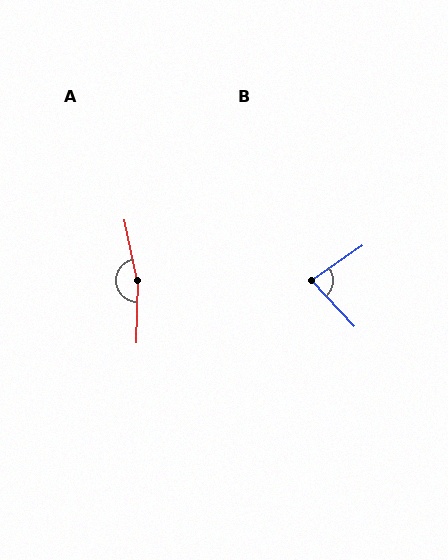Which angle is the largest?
A, at approximately 167 degrees.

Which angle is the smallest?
B, at approximately 82 degrees.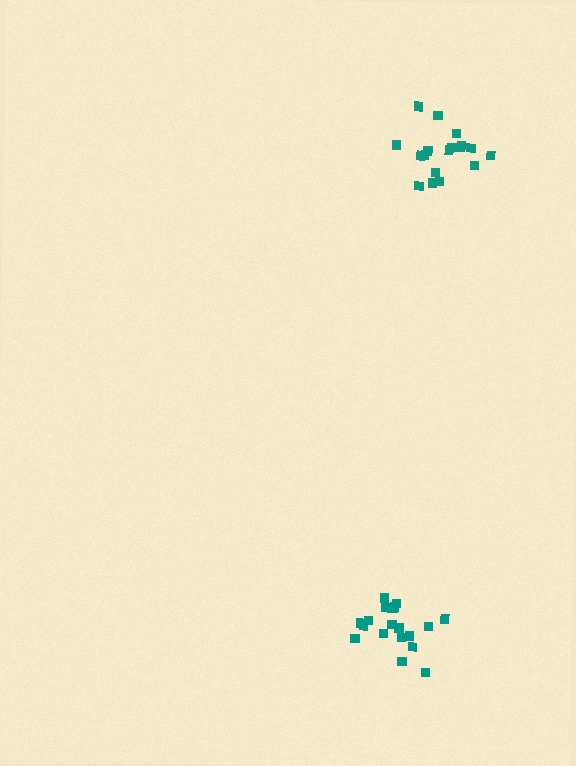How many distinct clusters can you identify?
There are 2 distinct clusters.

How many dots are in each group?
Group 1: 20 dots, Group 2: 18 dots (38 total).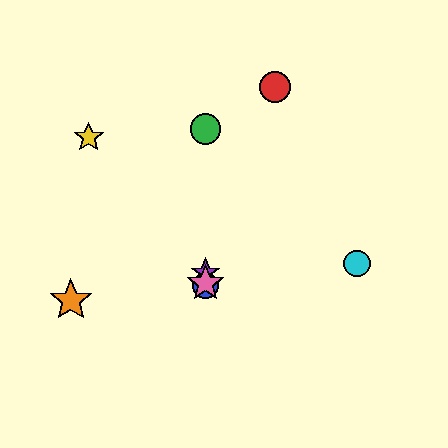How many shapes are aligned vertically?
4 shapes (the blue circle, the green circle, the purple star, the pink star) are aligned vertically.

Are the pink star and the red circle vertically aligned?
No, the pink star is at x≈205 and the red circle is at x≈275.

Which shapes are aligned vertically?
The blue circle, the green circle, the purple star, the pink star are aligned vertically.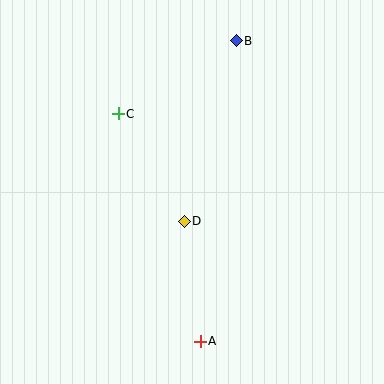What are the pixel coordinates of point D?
Point D is at (184, 221).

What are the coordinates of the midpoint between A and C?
The midpoint between A and C is at (159, 228).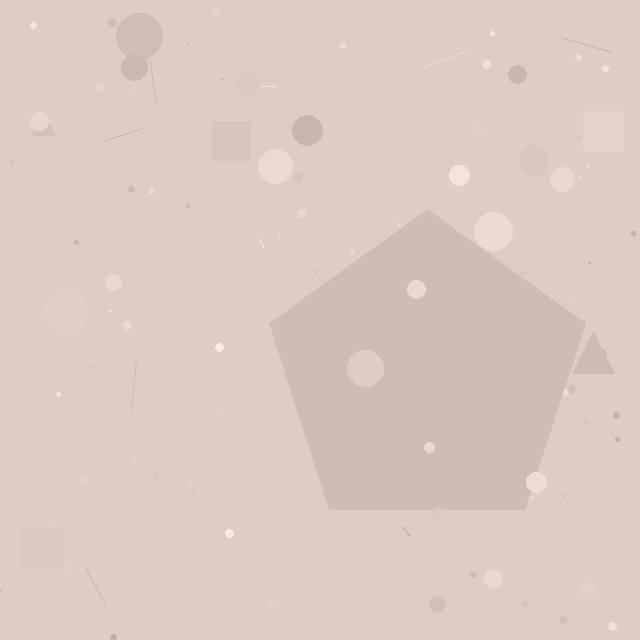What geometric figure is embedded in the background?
A pentagon is embedded in the background.